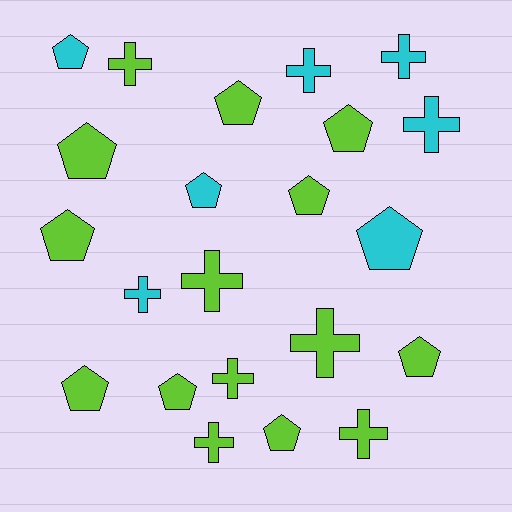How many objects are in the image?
There are 22 objects.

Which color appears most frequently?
Lime, with 15 objects.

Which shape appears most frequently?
Pentagon, with 12 objects.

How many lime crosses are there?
There are 6 lime crosses.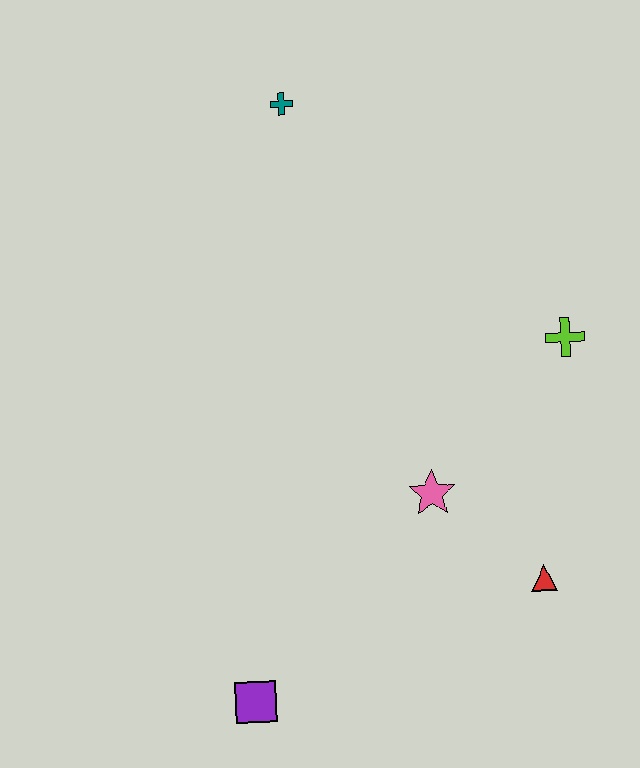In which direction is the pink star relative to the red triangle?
The pink star is to the left of the red triangle.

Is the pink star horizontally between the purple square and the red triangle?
Yes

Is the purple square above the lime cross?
No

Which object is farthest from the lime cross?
The purple square is farthest from the lime cross.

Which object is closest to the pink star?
The red triangle is closest to the pink star.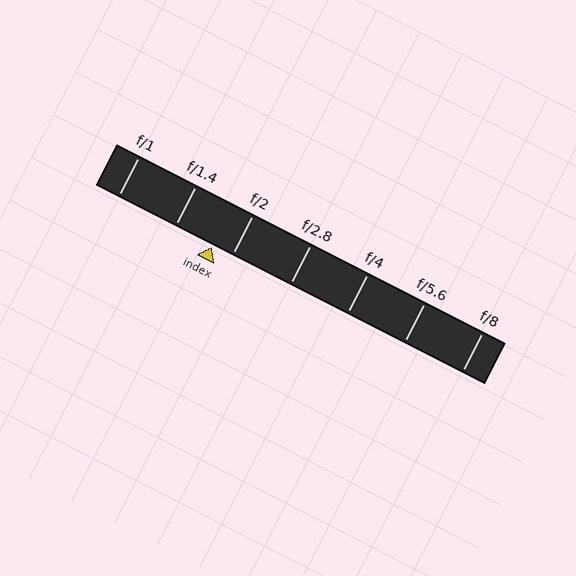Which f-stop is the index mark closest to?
The index mark is closest to f/2.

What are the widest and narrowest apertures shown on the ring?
The widest aperture shown is f/1 and the narrowest is f/8.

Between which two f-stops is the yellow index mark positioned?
The index mark is between f/1.4 and f/2.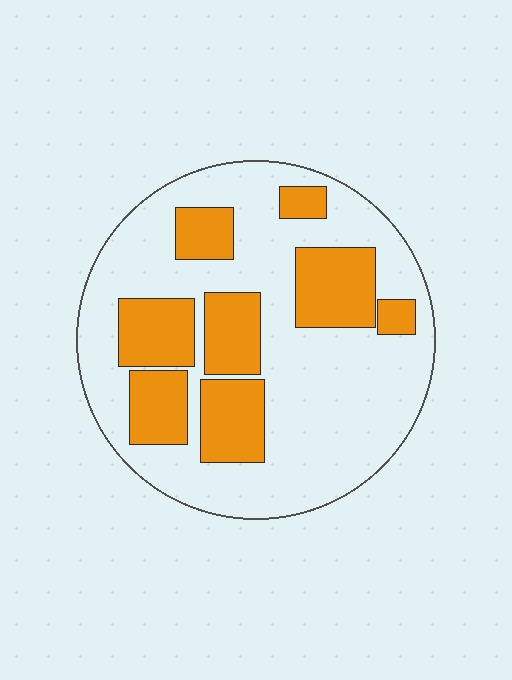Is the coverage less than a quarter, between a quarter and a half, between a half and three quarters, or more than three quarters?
Between a quarter and a half.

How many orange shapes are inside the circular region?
8.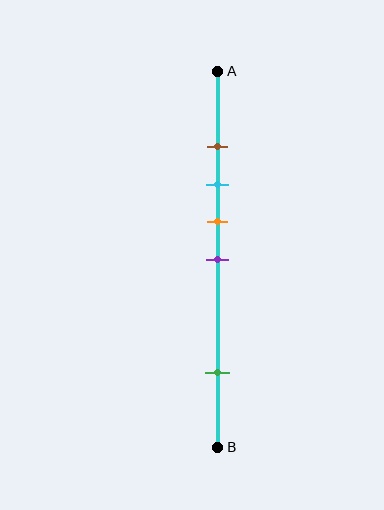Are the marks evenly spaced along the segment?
No, the marks are not evenly spaced.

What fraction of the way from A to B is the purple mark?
The purple mark is approximately 50% (0.5) of the way from A to B.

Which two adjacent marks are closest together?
The brown and cyan marks are the closest adjacent pair.